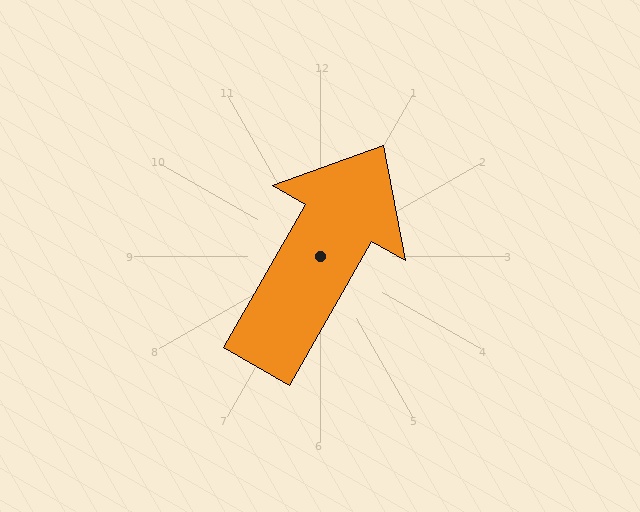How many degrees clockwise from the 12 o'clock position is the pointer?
Approximately 30 degrees.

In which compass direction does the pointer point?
Northeast.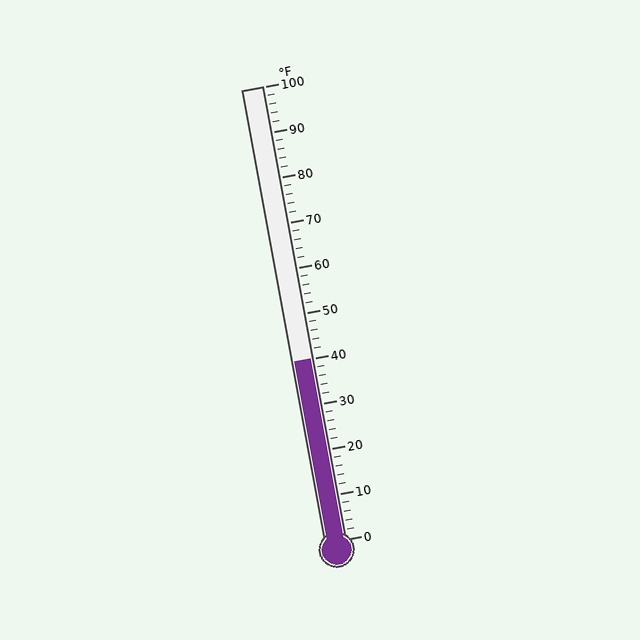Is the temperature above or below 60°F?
The temperature is below 60°F.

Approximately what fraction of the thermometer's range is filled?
The thermometer is filled to approximately 40% of its range.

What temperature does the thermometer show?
The thermometer shows approximately 40°F.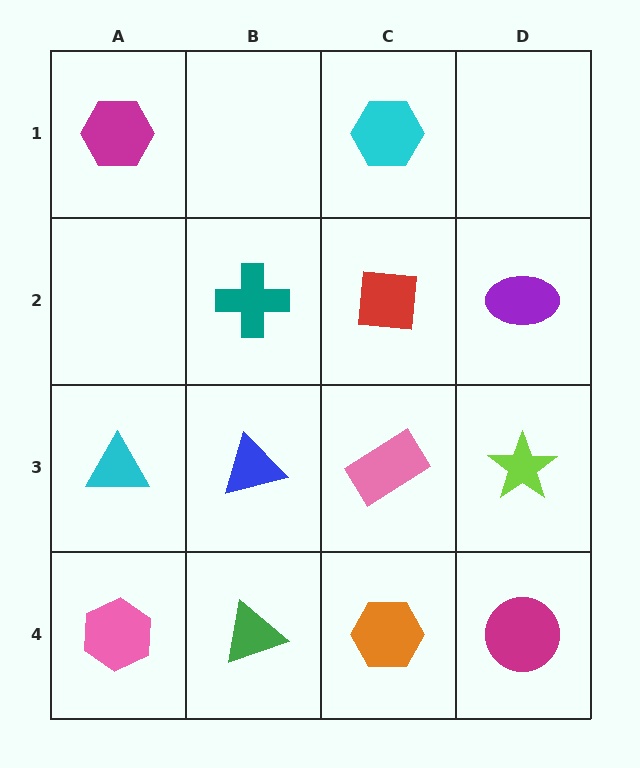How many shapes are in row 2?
3 shapes.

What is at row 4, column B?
A green triangle.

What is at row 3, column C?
A pink rectangle.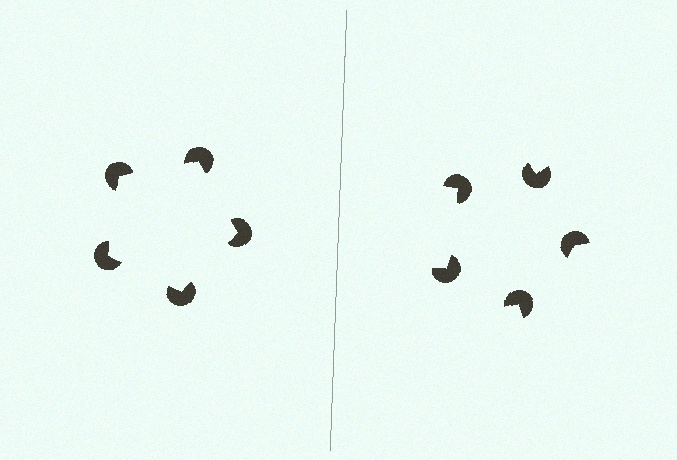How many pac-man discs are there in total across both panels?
10 — 5 on each side.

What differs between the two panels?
The pac-man discs are positioned identically on both sides; only the wedge orientations differ. On the left they align to a pentagon; on the right they are misaligned.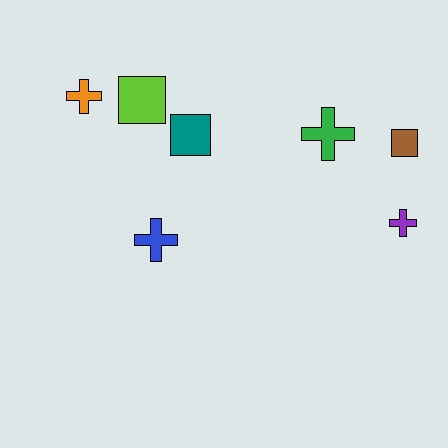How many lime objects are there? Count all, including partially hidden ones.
There is 1 lime object.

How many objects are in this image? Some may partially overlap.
There are 7 objects.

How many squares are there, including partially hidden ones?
There are 3 squares.